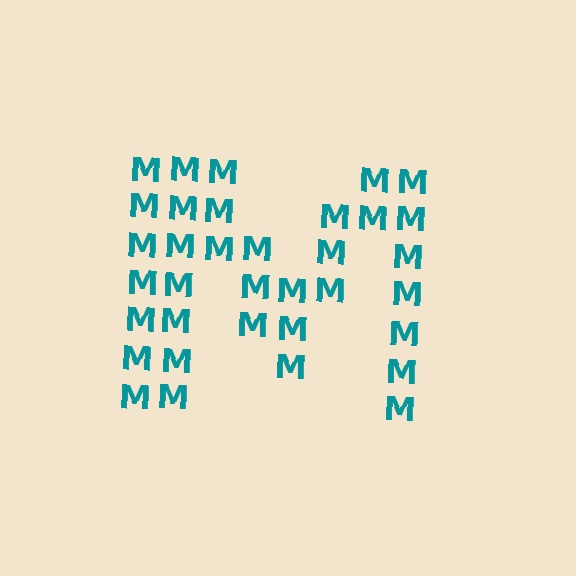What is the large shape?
The large shape is the letter M.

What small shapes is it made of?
It is made of small letter M's.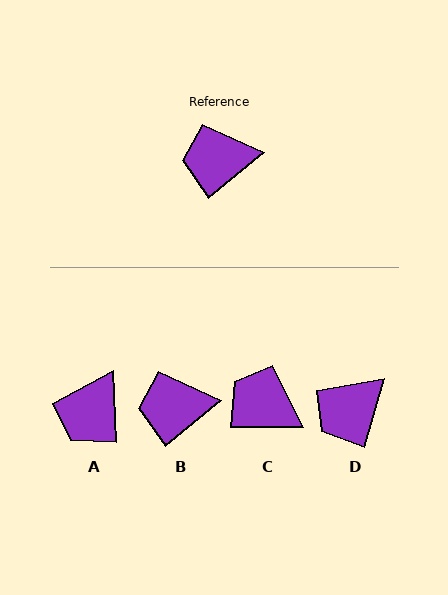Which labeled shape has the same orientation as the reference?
B.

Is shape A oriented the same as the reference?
No, it is off by about 53 degrees.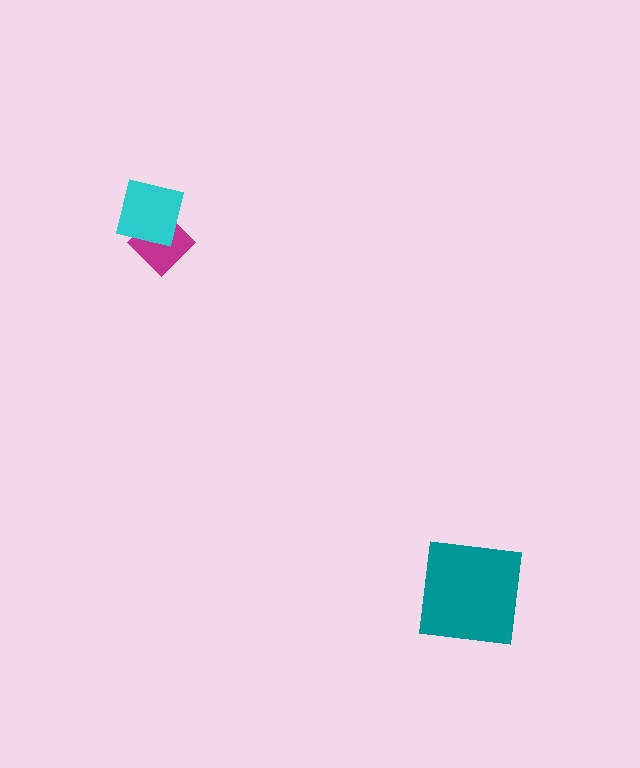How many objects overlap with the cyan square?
1 object overlaps with the cyan square.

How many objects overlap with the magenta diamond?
1 object overlaps with the magenta diamond.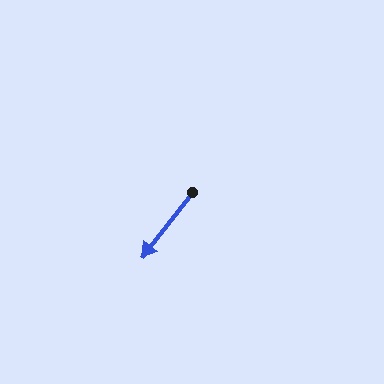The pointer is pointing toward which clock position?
Roughly 7 o'clock.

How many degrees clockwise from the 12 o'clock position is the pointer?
Approximately 217 degrees.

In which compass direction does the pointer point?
Southwest.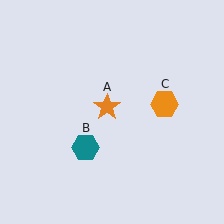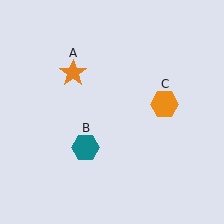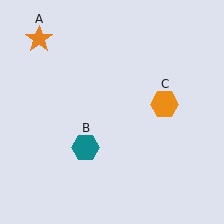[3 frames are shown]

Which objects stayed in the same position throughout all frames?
Teal hexagon (object B) and orange hexagon (object C) remained stationary.